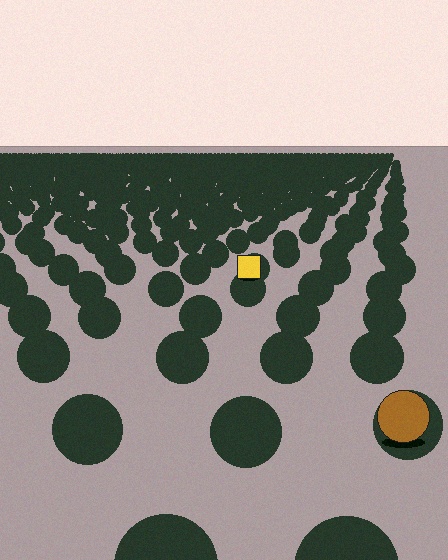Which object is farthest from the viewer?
The yellow square is farthest from the viewer. It appears smaller and the ground texture around it is denser.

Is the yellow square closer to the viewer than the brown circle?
No. The brown circle is closer — you can tell from the texture gradient: the ground texture is coarser near it.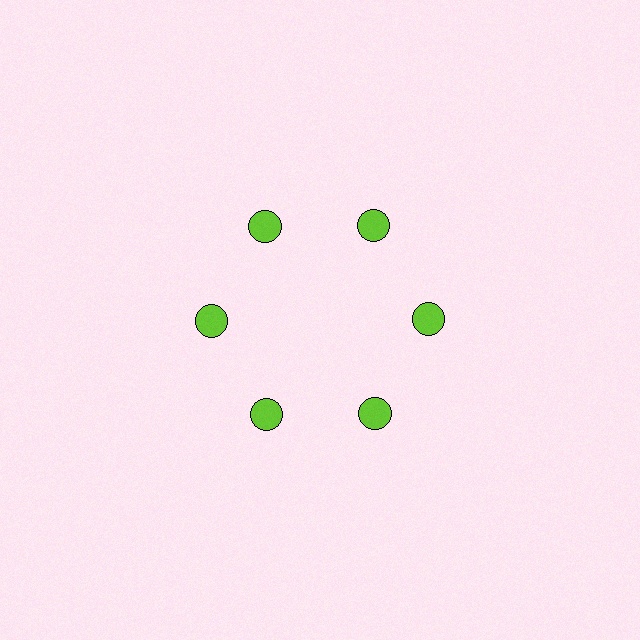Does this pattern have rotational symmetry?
Yes, this pattern has 6-fold rotational symmetry. It looks the same after rotating 60 degrees around the center.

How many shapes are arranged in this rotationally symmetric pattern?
There are 6 shapes, arranged in 6 groups of 1.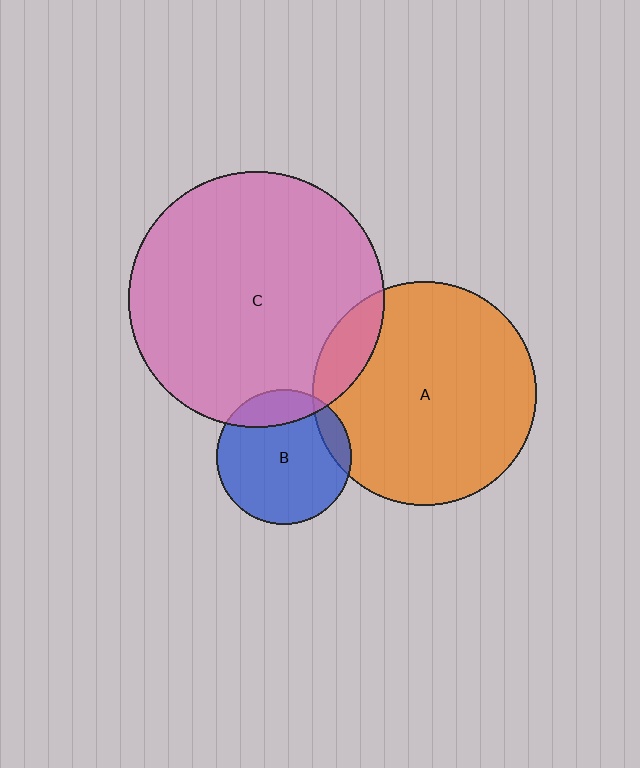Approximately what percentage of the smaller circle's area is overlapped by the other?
Approximately 20%.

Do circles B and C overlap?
Yes.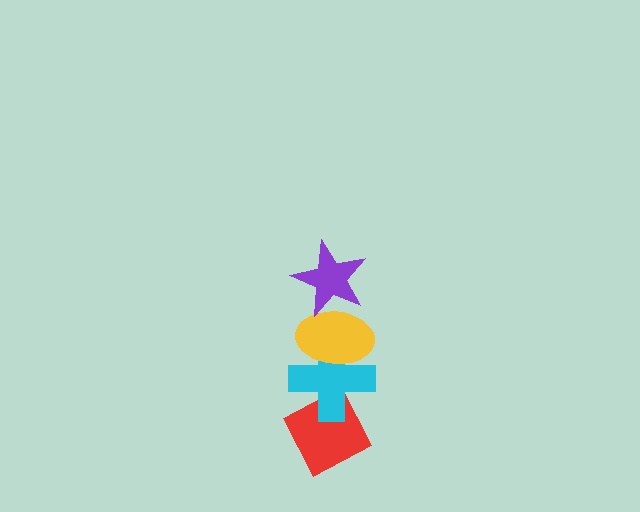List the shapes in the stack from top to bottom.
From top to bottom: the purple star, the yellow ellipse, the cyan cross, the red diamond.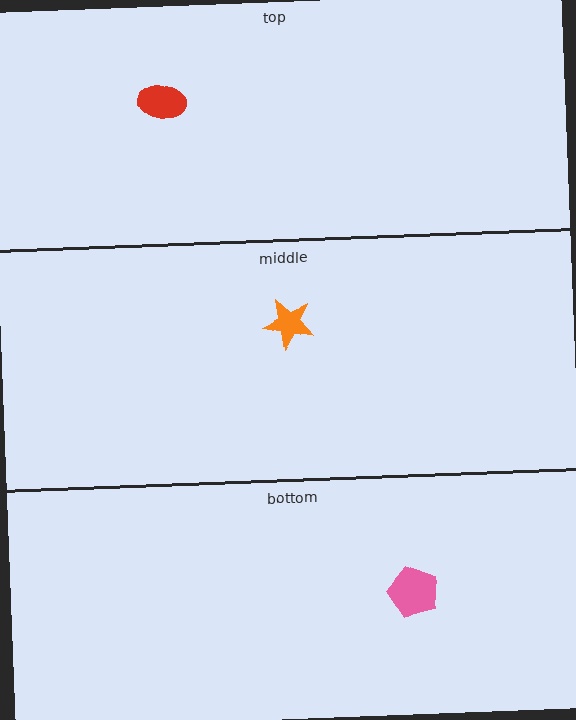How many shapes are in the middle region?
1.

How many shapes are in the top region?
1.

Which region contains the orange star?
The middle region.